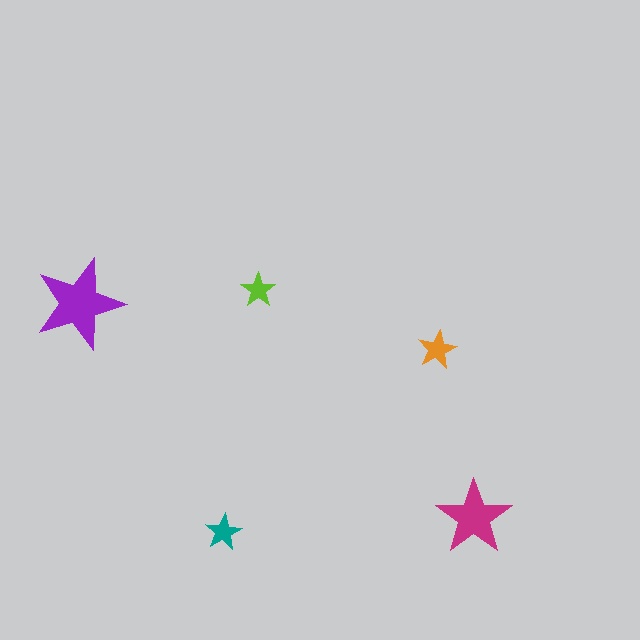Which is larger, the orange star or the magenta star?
The magenta one.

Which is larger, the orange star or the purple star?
The purple one.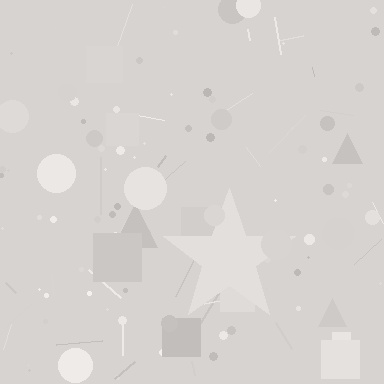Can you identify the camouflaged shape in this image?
The camouflaged shape is a star.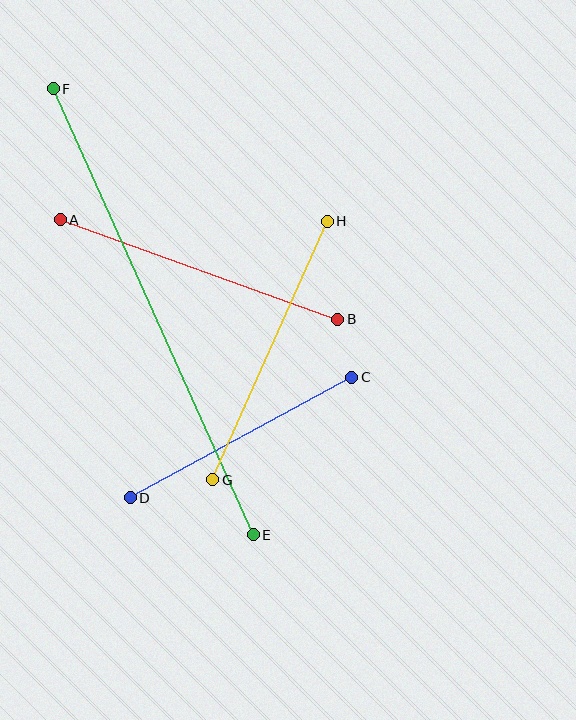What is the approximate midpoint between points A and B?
The midpoint is at approximately (199, 269) pixels.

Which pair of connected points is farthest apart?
Points E and F are farthest apart.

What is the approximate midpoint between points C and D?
The midpoint is at approximately (241, 438) pixels.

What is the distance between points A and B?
The distance is approximately 295 pixels.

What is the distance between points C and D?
The distance is approximately 252 pixels.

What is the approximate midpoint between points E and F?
The midpoint is at approximately (153, 312) pixels.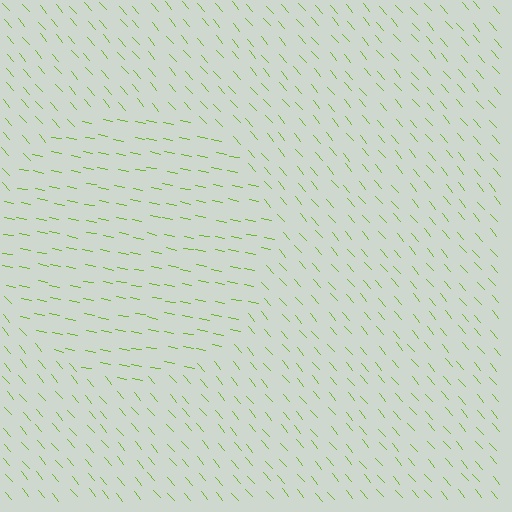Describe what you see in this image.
The image is filled with small lime line segments. A circle region in the image has lines oriented differently from the surrounding lines, creating a visible texture boundary.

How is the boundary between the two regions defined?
The boundary is defined purely by a change in line orientation (approximately 38 degrees difference). All lines are the same color and thickness.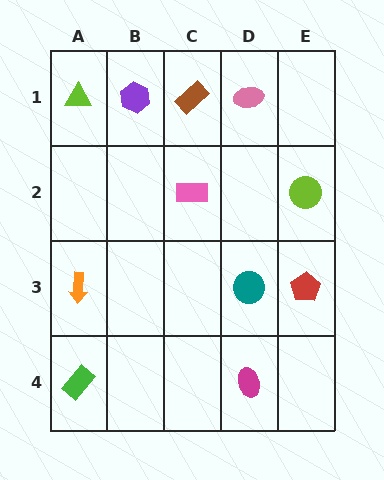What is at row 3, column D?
A teal circle.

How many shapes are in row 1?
4 shapes.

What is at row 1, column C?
A brown rectangle.